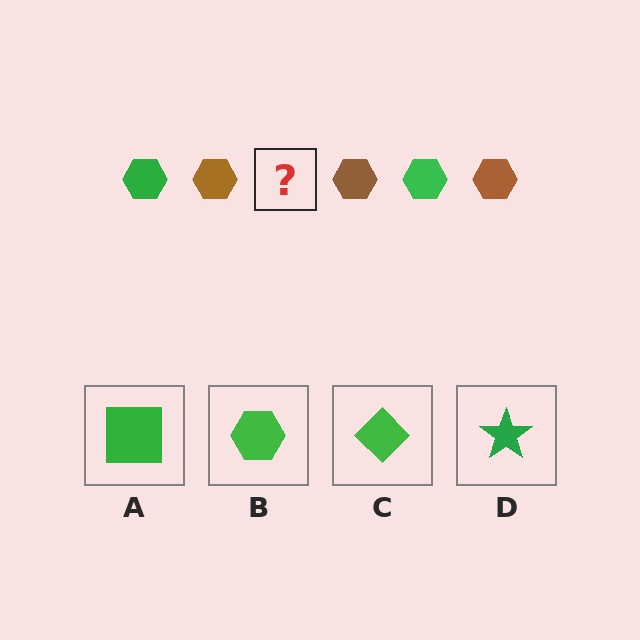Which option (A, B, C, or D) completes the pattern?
B.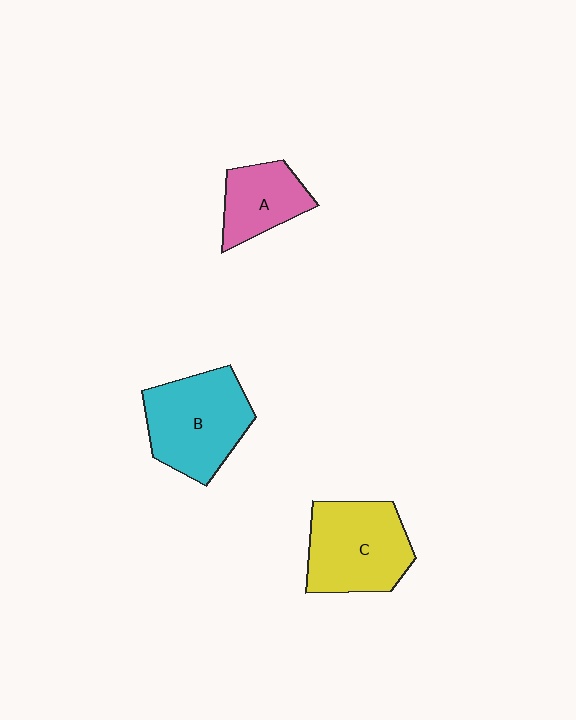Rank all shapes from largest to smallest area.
From largest to smallest: B (cyan), C (yellow), A (pink).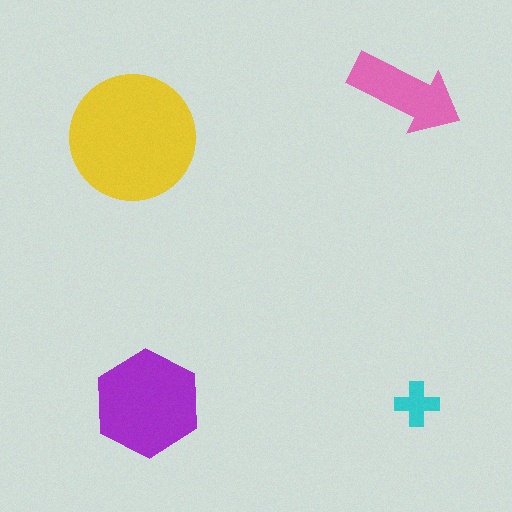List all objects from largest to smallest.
The yellow circle, the purple hexagon, the pink arrow, the cyan cross.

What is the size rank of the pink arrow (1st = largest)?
3rd.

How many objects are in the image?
There are 4 objects in the image.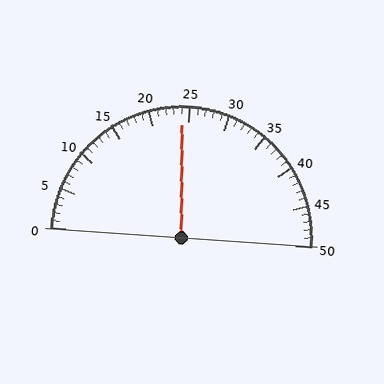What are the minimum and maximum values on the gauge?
The gauge ranges from 0 to 50.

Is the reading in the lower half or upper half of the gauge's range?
The reading is in the lower half of the range (0 to 50).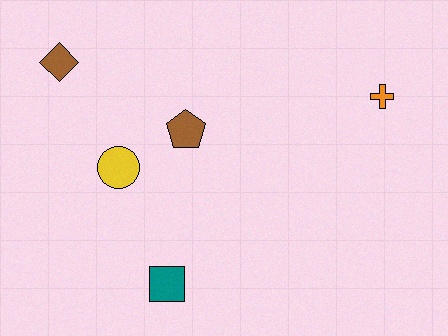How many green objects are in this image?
There are no green objects.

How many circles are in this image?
There is 1 circle.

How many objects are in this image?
There are 5 objects.